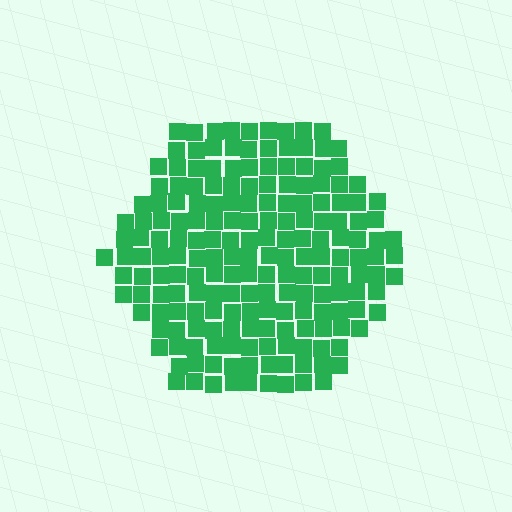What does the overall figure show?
The overall figure shows a hexagon.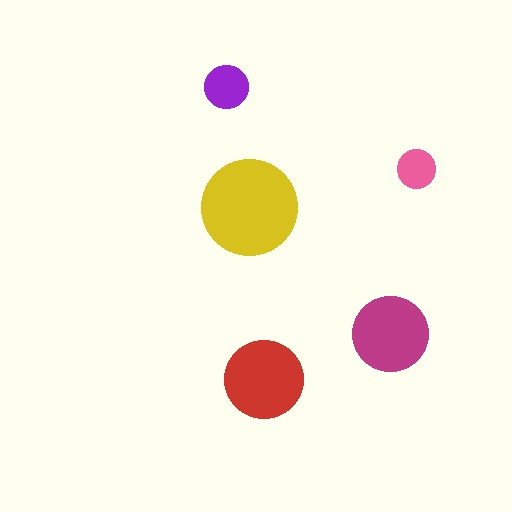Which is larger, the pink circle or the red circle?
The red one.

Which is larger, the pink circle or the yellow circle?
The yellow one.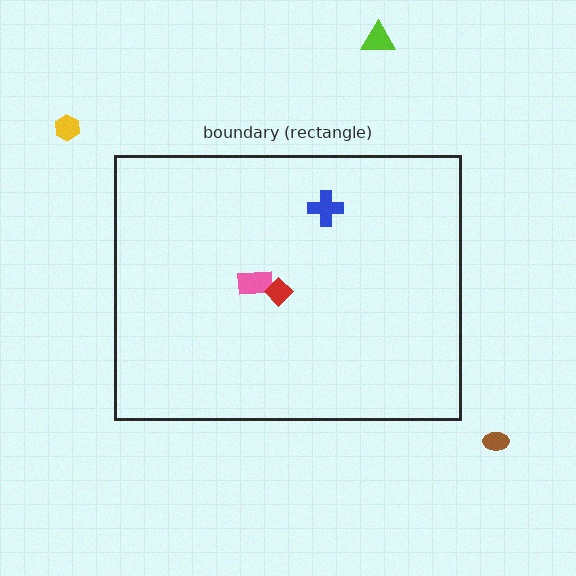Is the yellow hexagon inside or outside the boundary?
Outside.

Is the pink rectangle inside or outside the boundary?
Inside.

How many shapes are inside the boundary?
3 inside, 3 outside.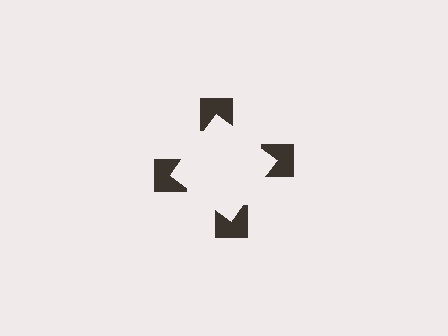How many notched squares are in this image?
There are 4 — one at each vertex of the illusory square.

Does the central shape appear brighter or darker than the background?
It typically appears slightly brighter than the background, even though no actual brightness change is drawn.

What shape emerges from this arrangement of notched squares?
An illusory square — its edges are inferred from the aligned wedge cuts in the notched squares, not physically drawn.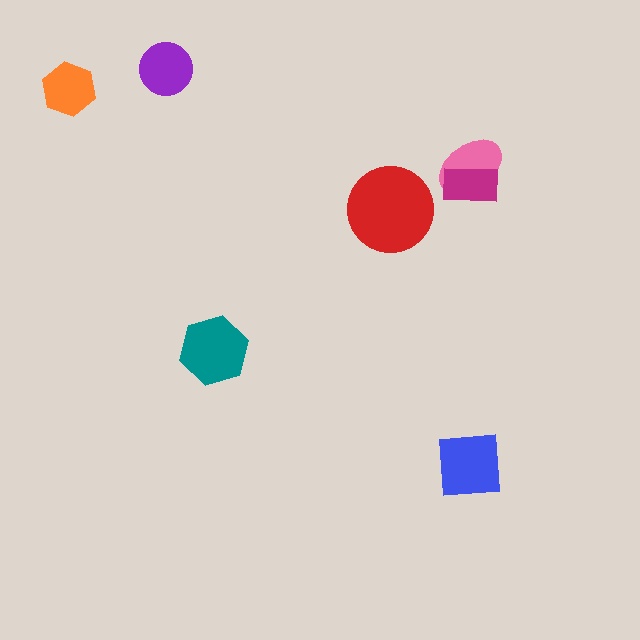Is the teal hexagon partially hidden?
No, no other shape covers it.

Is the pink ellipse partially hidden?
Yes, it is partially covered by another shape.